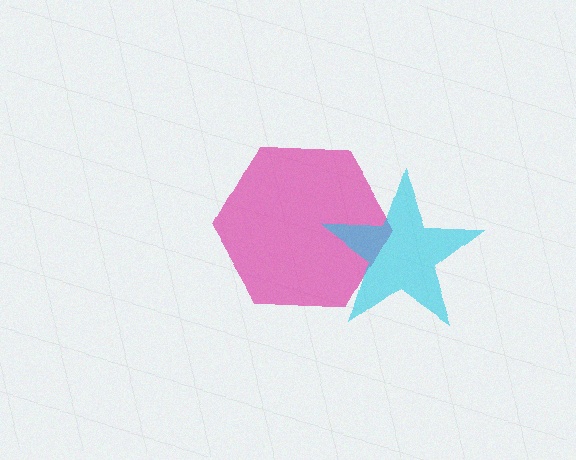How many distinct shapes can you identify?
There are 2 distinct shapes: a magenta hexagon, a cyan star.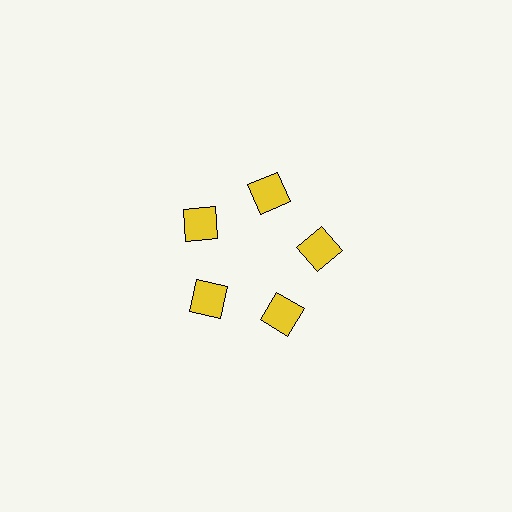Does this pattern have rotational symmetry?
Yes, this pattern has 5-fold rotational symmetry. It looks the same after rotating 72 degrees around the center.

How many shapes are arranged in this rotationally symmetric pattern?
There are 5 shapes, arranged in 5 groups of 1.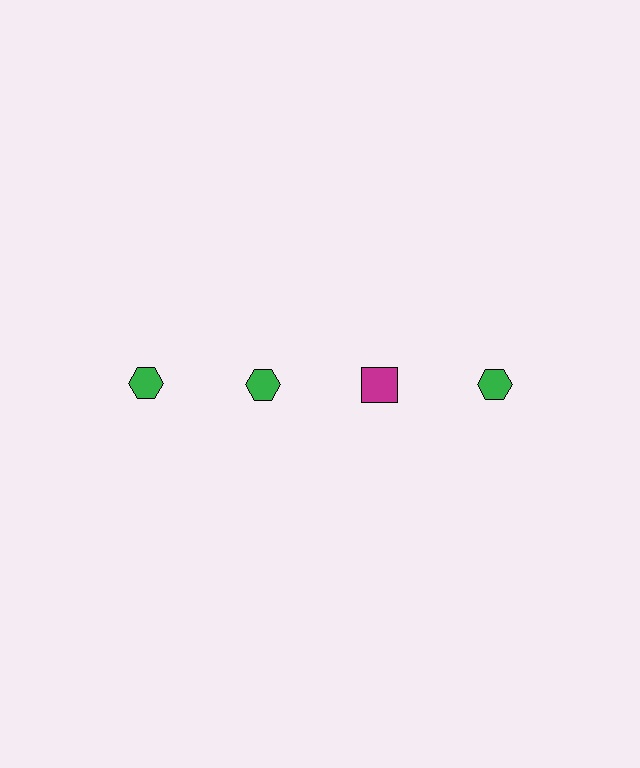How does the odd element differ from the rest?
It differs in both color (magenta instead of green) and shape (square instead of hexagon).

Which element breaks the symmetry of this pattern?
The magenta square in the top row, center column breaks the symmetry. All other shapes are green hexagons.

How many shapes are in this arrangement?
There are 4 shapes arranged in a grid pattern.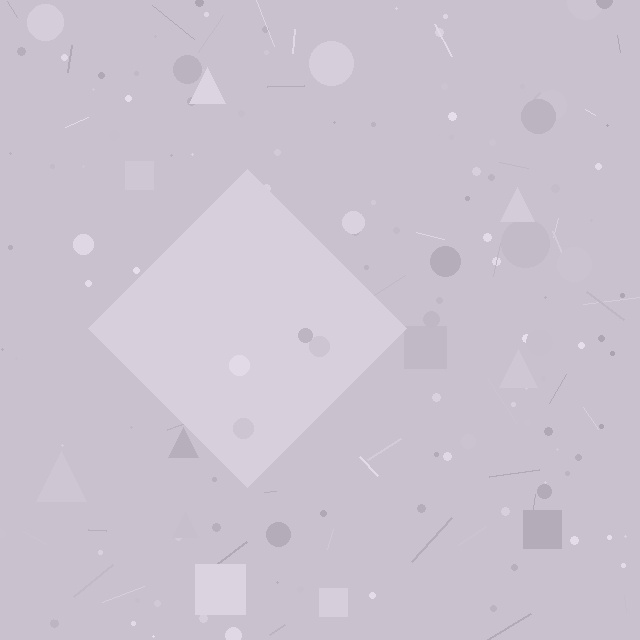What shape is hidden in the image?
A diamond is hidden in the image.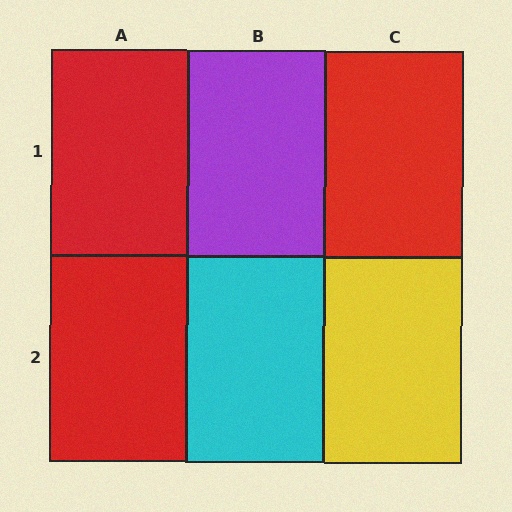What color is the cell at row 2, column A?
Red.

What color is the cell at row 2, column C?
Yellow.